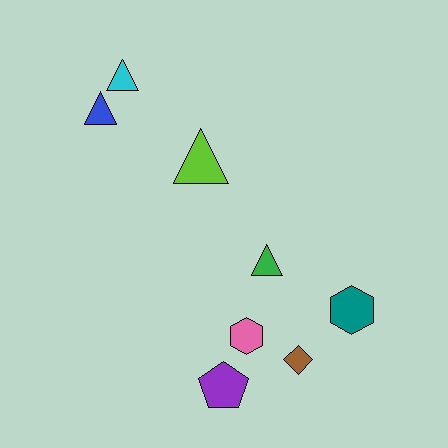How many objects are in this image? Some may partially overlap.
There are 8 objects.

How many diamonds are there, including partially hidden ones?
There is 1 diamond.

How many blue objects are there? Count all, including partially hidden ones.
There is 1 blue object.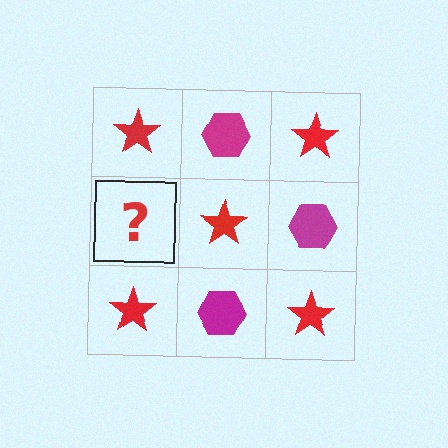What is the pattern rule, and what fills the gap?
The rule is that it alternates red star and magenta hexagon in a checkerboard pattern. The gap should be filled with a magenta hexagon.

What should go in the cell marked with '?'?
The missing cell should contain a magenta hexagon.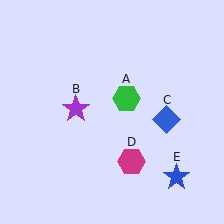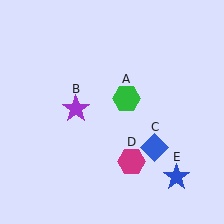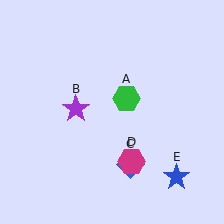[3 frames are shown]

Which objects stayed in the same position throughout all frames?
Green hexagon (object A) and purple star (object B) and magenta hexagon (object D) and blue star (object E) remained stationary.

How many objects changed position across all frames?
1 object changed position: blue diamond (object C).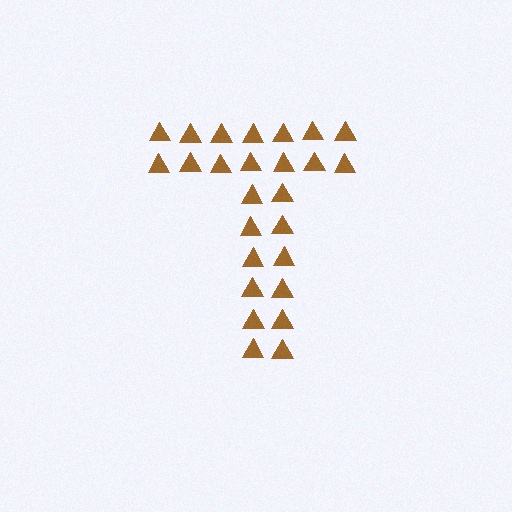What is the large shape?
The large shape is the letter T.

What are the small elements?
The small elements are triangles.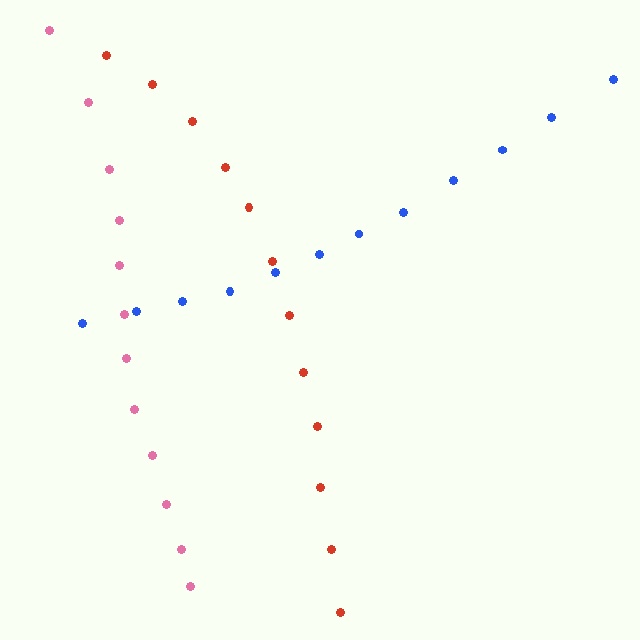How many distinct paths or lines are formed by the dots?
There are 3 distinct paths.